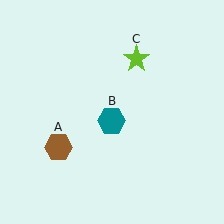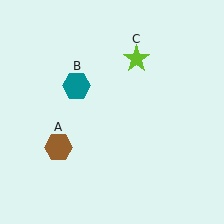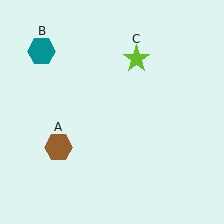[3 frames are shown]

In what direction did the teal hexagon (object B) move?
The teal hexagon (object B) moved up and to the left.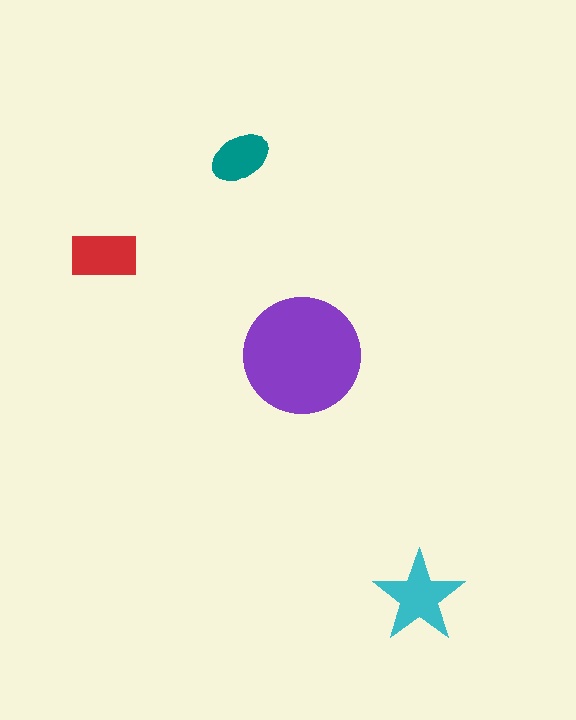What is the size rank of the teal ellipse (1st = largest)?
4th.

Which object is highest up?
The teal ellipse is topmost.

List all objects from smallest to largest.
The teal ellipse, the red rectangle, the cyan star, the purple circle.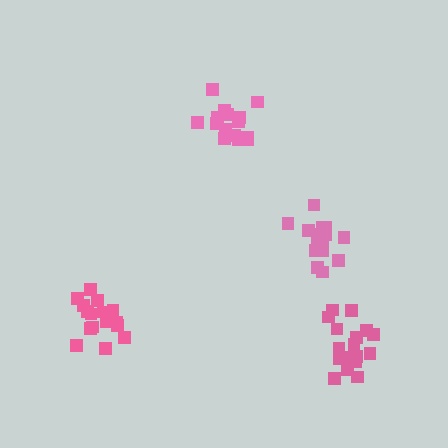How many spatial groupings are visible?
There are 4 spatial groupings.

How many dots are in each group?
Group 1: 17 dots, Group 2: 18 dots, Group 3: 16 dots, Group 4: 16 dots (67 total).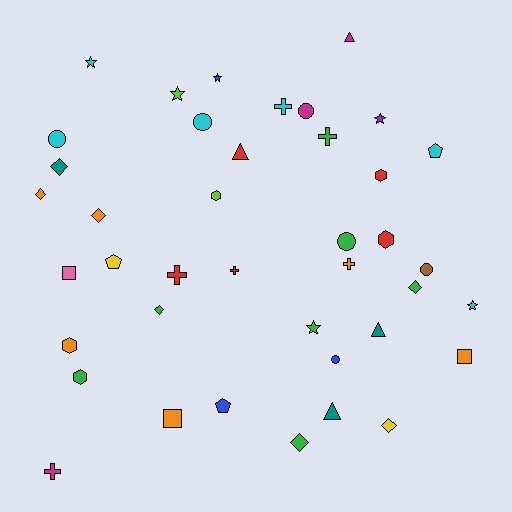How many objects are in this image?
There are 40 objects.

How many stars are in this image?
There are 6 stars.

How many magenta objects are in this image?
There are 3 magenta objects.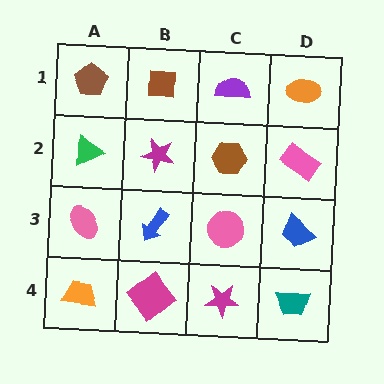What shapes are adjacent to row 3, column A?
A green triangle (row 2, column A), an orange trapezoid (row 4, column A), a blue arrow (row 3, column B).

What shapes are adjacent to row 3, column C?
A brown hexagon (row 2, column C), a magenta star (row 4, column C), a blue arrow (row 3, column B), a blue trapezoid (row 3, column D).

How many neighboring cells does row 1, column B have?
3.